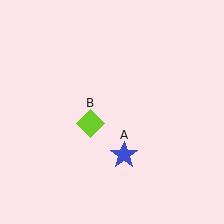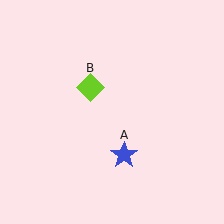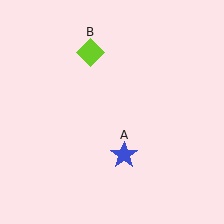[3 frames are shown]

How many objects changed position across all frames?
1 object changed position: lime diamond (object B).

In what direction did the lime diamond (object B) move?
The lime diamond (object B) moved up.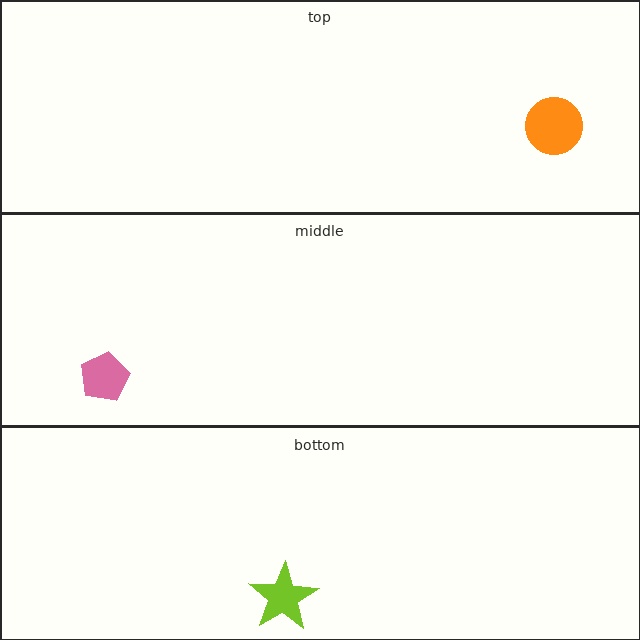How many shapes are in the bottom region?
1.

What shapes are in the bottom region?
The lime star.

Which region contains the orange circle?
The top region.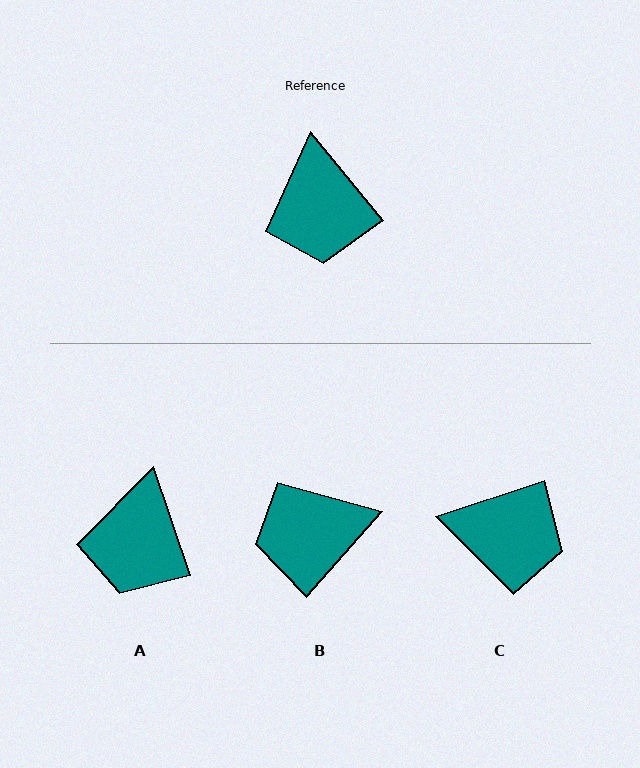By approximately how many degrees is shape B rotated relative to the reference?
Approximately 81 degrees clockwise.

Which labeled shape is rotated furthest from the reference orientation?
B, about 81 degrees away.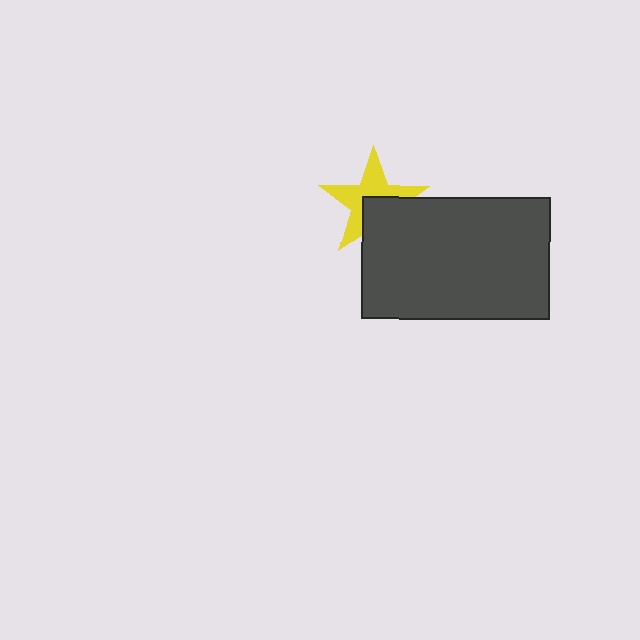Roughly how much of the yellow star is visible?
About half of it is visible (roughly 60%).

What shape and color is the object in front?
The object in front is a dark gray rectangle.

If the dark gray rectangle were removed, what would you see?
You would see the complete yellow star.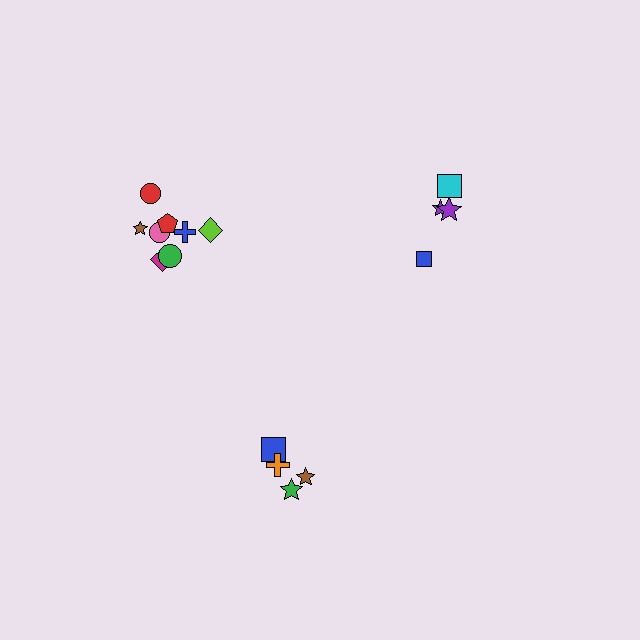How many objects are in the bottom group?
There are 4 objects.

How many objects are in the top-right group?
There are 4 objects.